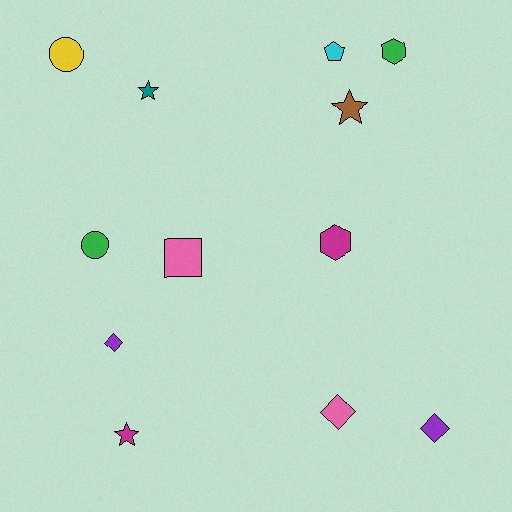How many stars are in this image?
There are 3 stars.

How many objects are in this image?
There are 12 objects.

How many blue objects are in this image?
There are no blue objects.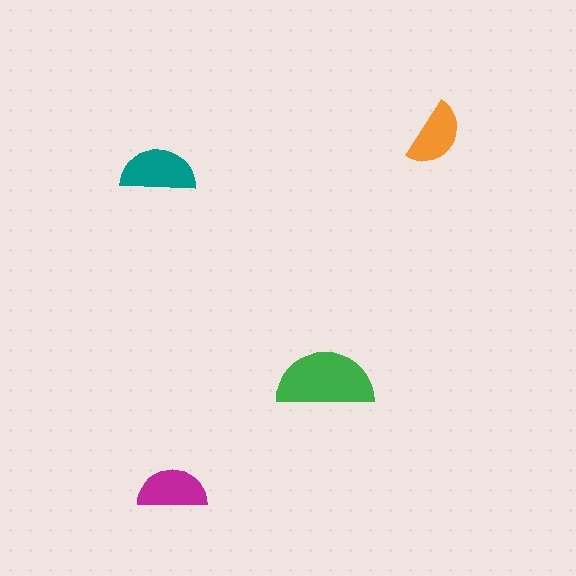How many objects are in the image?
There are 4 objects in the image.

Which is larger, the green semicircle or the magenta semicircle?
The green one.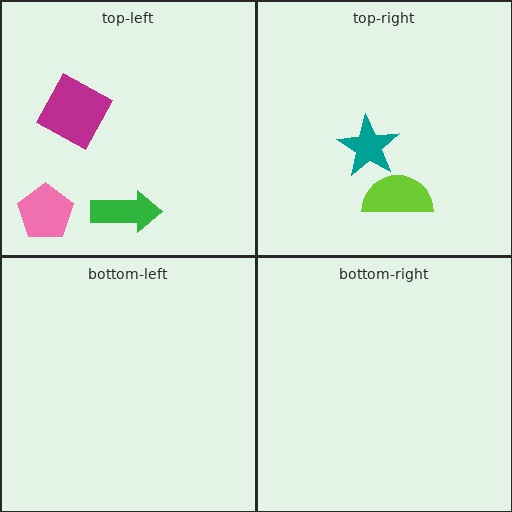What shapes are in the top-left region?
The magenta square, the green arrow, the pink pentagon.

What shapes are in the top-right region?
The teal star, the lime semicircle.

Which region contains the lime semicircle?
The top-right region.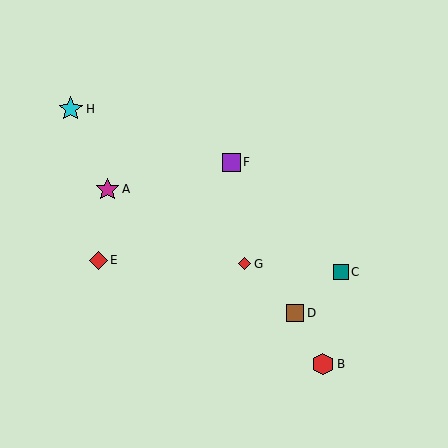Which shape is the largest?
The cyan star (labeled H) is the largest.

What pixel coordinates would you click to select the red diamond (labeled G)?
Click at (244, 264) to select the red diamond G.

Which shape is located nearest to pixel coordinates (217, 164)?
The purple square (labeled F) at (231, 162) is nearest to that location.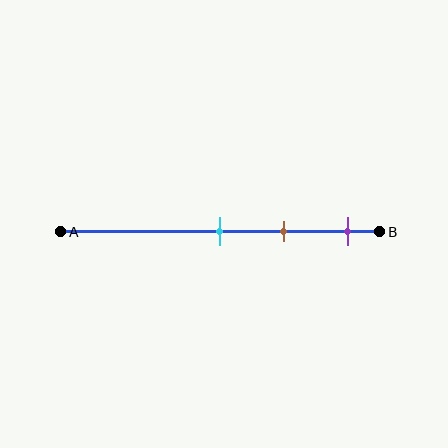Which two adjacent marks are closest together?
The cyan and brown marks are the closest adjacent pair.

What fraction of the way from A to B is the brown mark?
The brown mark is approximately 70% (0.7) of the way from A to B.